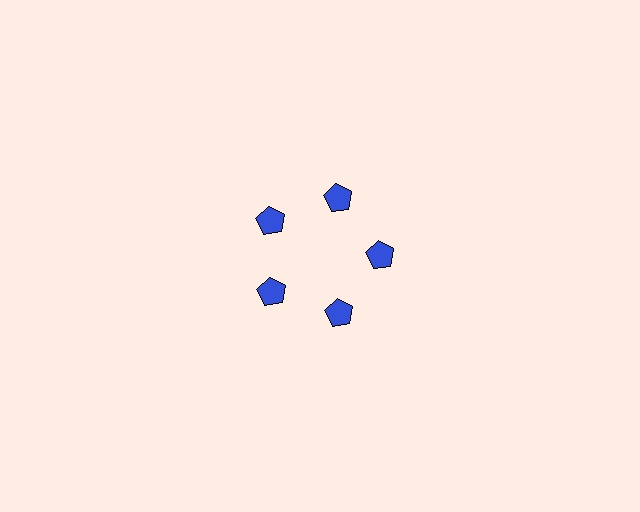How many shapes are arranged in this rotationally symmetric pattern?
There are 5 shapes, arranged in 5 groups of 1.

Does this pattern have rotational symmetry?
Yes, this pattern has 5-fold rotational symmetry. It looks the same after rotating 72 degrees around the center.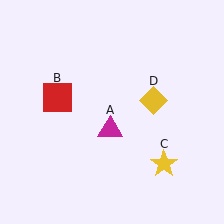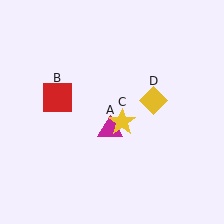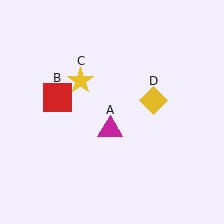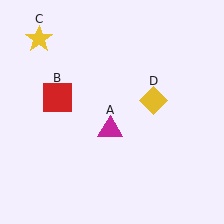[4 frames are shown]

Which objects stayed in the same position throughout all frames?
Magenta triangle (object A) and red square (object B) and yellow diamond (object D) remained stationary.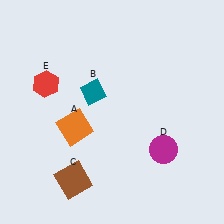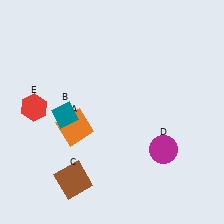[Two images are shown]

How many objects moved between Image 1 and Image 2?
2 objects moved between the two images.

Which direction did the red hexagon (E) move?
The red hexagon (E) moved down.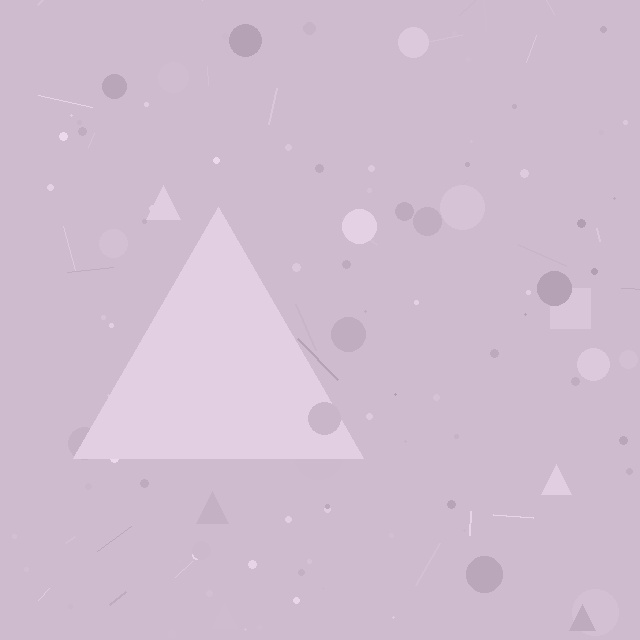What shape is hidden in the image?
A triangle is hidden in the image.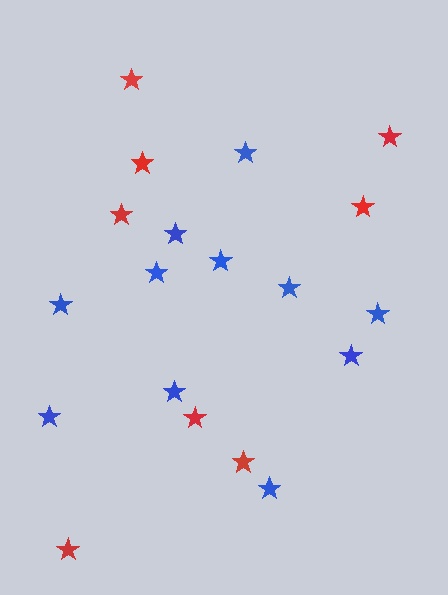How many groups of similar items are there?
There are 2 groups: one group of red stars (8) and one group of blue stars (11).